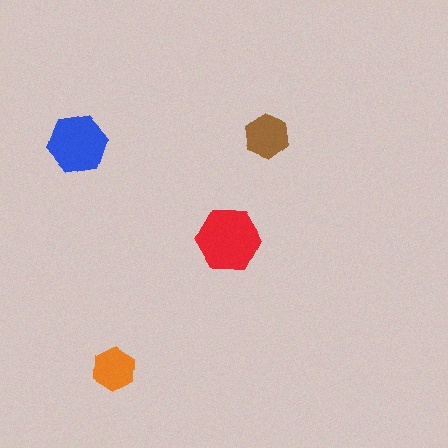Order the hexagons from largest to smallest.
the red one, the blue one, the brown one, the orange one.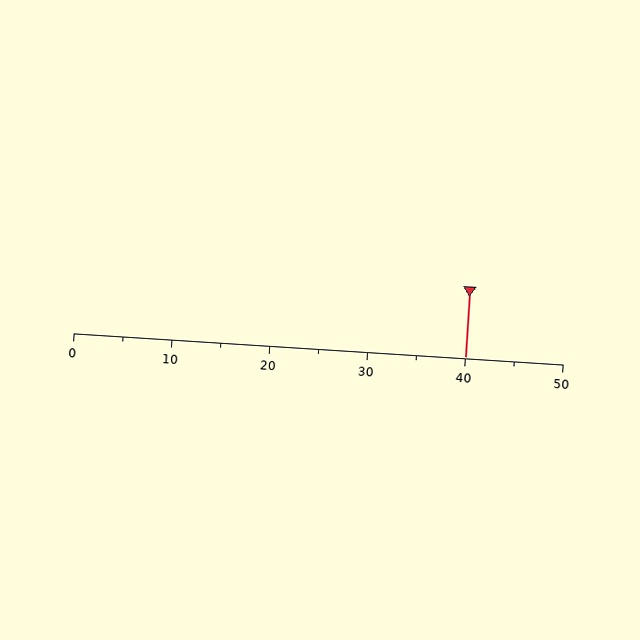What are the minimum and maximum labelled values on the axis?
The axis runs from 0 to 50.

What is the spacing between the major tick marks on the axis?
The major ticks are spaced 10 apart.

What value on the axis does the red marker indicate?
The marker indicates approximately 40.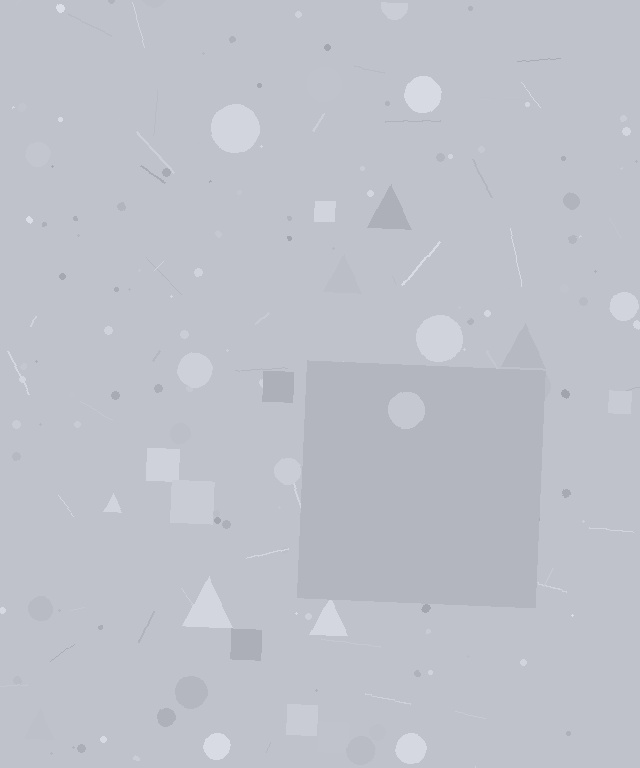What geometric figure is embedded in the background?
A square is embedded in the background.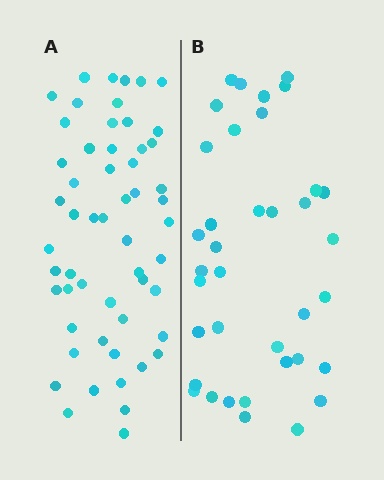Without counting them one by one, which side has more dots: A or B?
Region A (the left region) has more dots.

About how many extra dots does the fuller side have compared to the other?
Region A has approximately 20 more dots than region B.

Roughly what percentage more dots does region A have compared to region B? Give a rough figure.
About 50% more.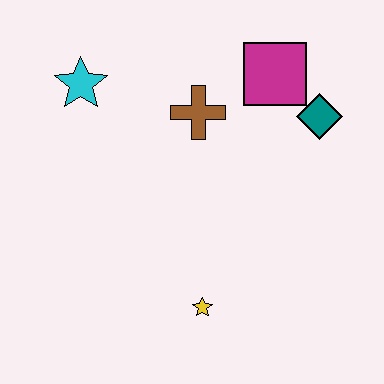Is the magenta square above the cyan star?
Yes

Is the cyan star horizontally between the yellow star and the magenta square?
No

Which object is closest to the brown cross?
The magenta square is closest to the brown cross.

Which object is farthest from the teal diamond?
The cyan star is farthest from the teal diamond.